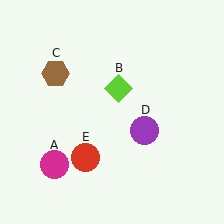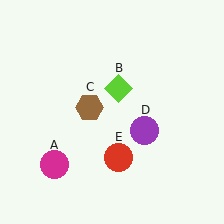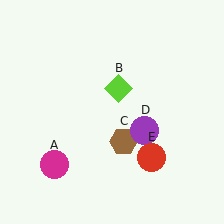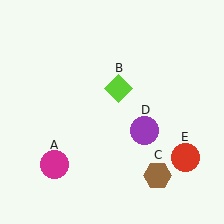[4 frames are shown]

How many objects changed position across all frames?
2 objects changed position: brown hexagon (object C), red circle (object E).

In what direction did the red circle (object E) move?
The red circle (object E) moved right.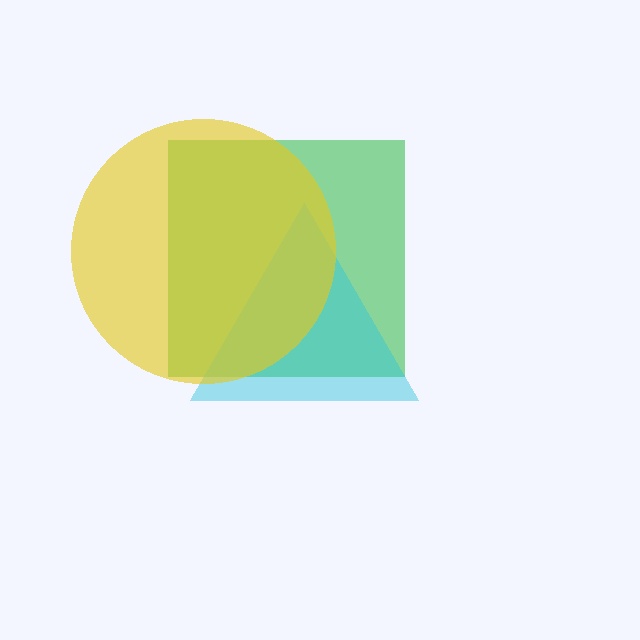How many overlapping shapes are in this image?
There are 3 overlapping shapes in the image.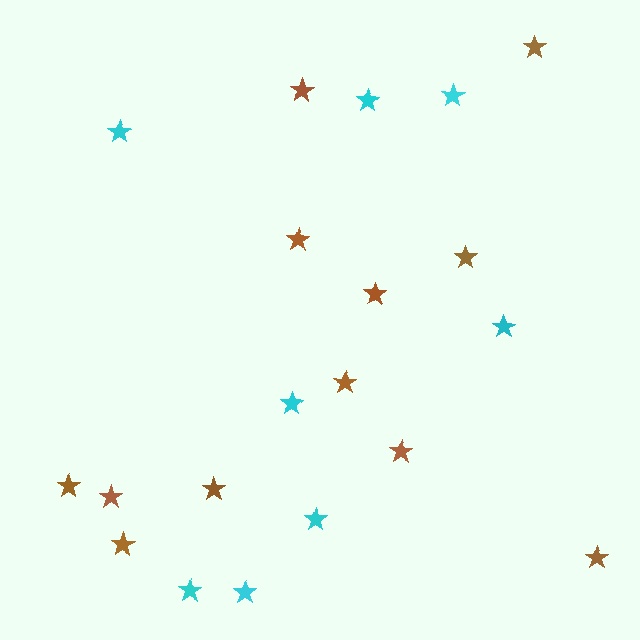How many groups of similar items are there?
There are 2 groups: one group of brown stars (12) and one group of cyan stars (8).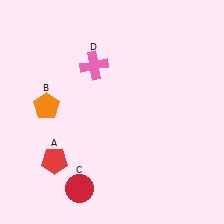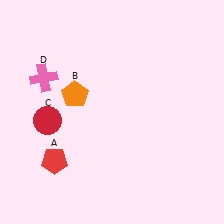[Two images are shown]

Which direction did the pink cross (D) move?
The pink cross (D) moved left.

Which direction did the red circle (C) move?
The red circle (C) moved up.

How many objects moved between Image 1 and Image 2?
3 objects moved between the two images.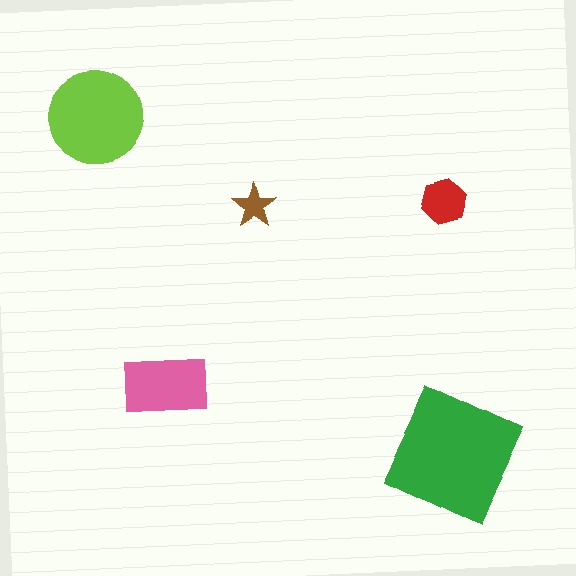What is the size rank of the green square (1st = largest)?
1st.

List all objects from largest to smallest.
The green square, the lime circle, the pink rectangle, the red hexagon, the brown star.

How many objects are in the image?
There are 5 objects in the image.